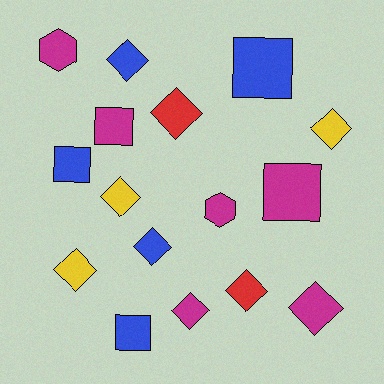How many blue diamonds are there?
There are 2 blue diamonds.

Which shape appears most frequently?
Diamond, with 9 objects.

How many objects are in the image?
There are 16 objects.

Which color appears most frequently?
Magenta, with 6 objects.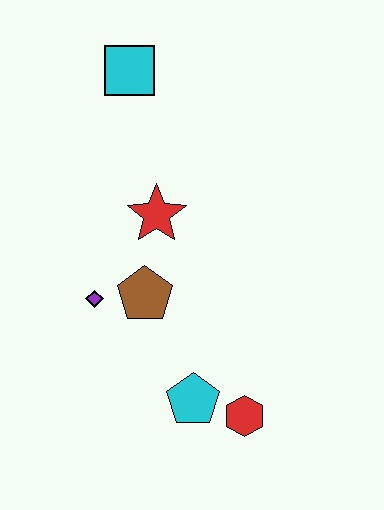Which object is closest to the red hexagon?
The cyan pentagon is closest to the red hexagon.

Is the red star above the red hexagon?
Yes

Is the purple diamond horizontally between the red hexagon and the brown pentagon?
No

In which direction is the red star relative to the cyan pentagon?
The red star is above the cyan pentagon.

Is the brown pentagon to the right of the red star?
No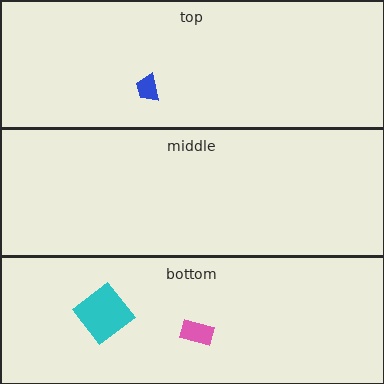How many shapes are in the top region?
1.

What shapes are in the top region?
The blue trapezoid.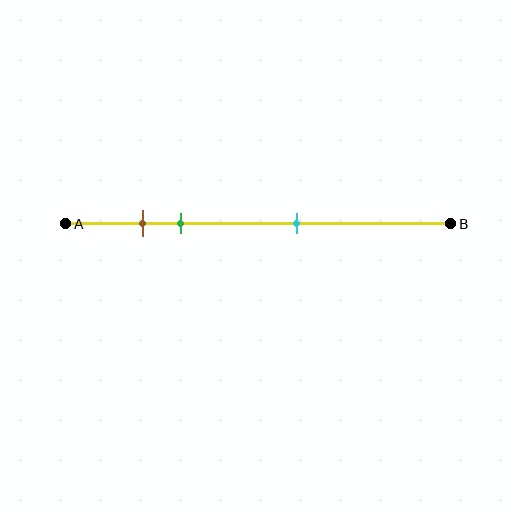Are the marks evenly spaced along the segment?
No, the marks are not evenly spaced.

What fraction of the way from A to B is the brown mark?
The brown mark is approximately 20% (0.2) of the way from A to B.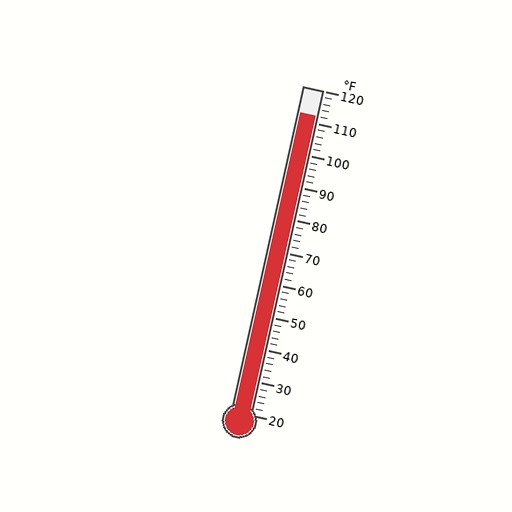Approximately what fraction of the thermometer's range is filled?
The thermometer is filled to approximately 90% of its range.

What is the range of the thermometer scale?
The thermometer scale ranges from 20°F to 120°F.